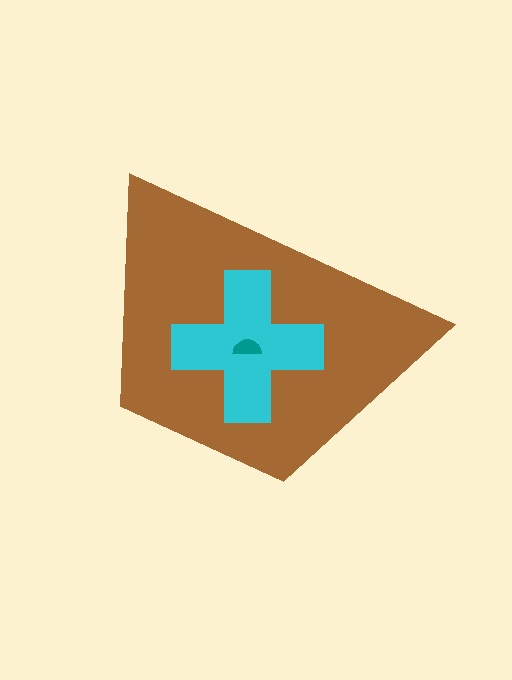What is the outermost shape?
The brown trapezoid.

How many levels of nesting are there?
3.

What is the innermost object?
The teal semicircle.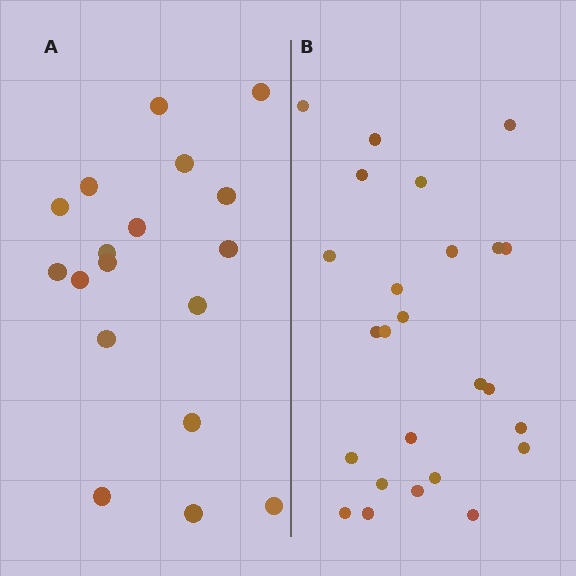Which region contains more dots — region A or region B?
Region B (the right region) has more dots.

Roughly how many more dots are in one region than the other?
Region B has roughly 8 or so more dots than region A.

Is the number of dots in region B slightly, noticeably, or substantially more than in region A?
Region B has noticeably more, but not dramatically so. The ratio is roughly 1.4 to 1.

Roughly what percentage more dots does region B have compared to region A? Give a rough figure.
About 40% more.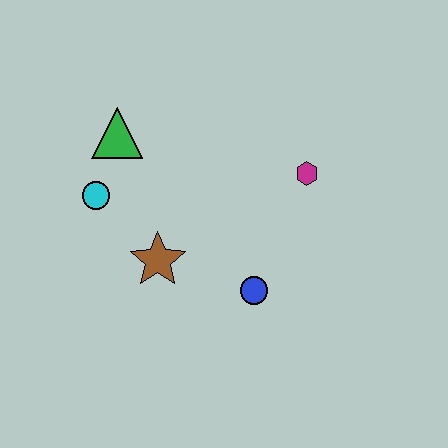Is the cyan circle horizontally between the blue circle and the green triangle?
No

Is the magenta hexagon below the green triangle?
Yes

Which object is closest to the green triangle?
The cyan circle is closest to the green triangle.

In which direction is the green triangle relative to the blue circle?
The green triangle is above the blue circle.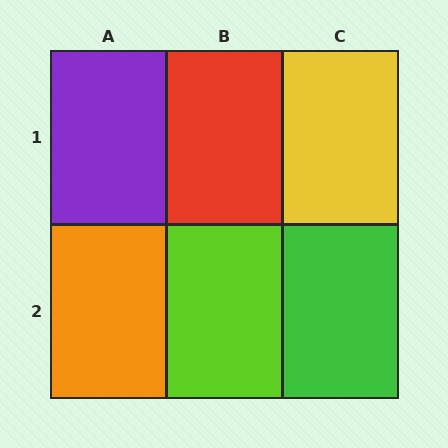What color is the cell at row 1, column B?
Red.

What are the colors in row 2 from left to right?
Orange, lime, green.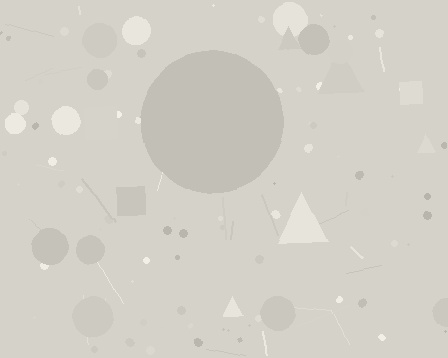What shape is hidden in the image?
A circle is hidden in the image.